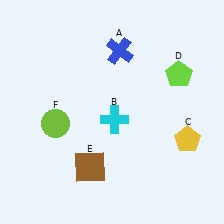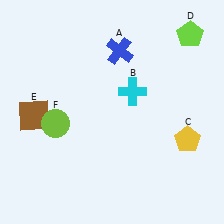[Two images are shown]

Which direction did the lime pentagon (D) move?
The lime pentagon (D) moved up.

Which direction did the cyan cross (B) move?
The cyan cross (B) moved up.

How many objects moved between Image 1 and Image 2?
3 objects moved between the two images.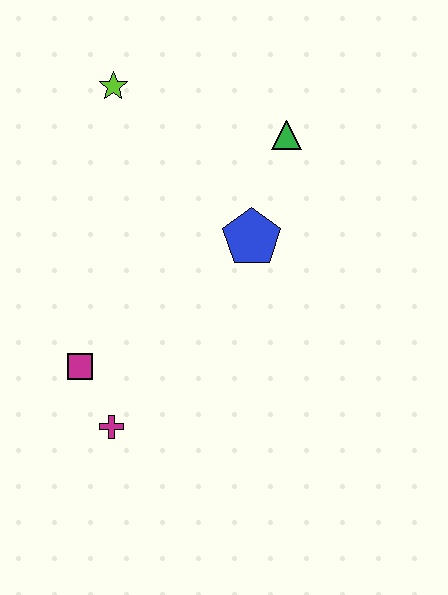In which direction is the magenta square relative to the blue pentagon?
The magenta square is to the left of the blue pentagon.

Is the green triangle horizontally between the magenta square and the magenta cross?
No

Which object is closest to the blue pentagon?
The green triangle is closest to the blue pentagon.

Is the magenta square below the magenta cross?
No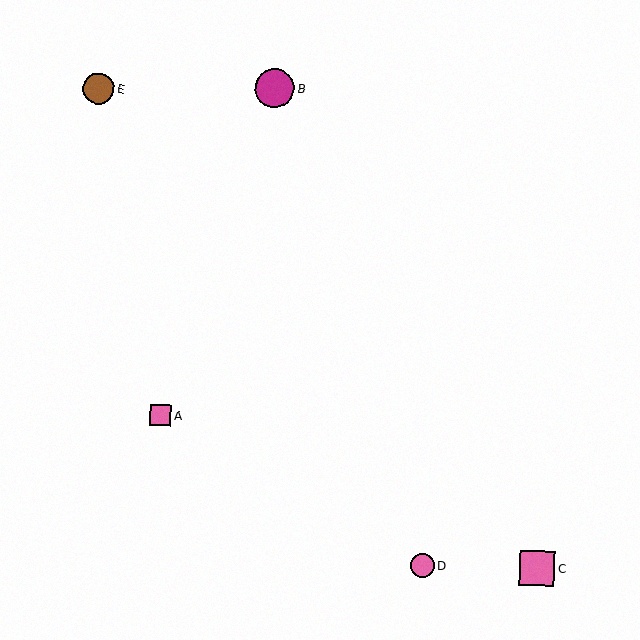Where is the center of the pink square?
The center of the pink square is at (161, 415).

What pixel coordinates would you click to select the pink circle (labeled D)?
Click at (422, 565) to select the pink circle D.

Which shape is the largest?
The magenta circle (labeled B) is the largest.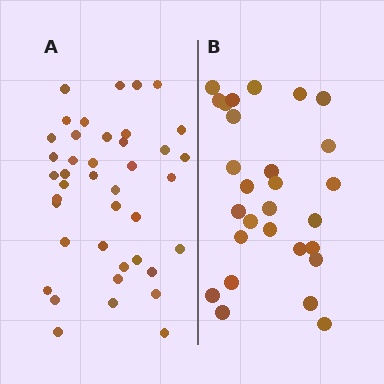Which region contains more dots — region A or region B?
Region A (the left region) has more dots.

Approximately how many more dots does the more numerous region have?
Region A has approximately 15 more dots than region B.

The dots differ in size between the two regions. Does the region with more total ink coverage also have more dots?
No. Region B has more total ink coverage because its dots are larger, but region A actually contains more individual dots. Total area can be misleading — the number of items is what matters here.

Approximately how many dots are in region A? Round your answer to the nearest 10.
About 40 dots. (The exact count is 41, which rounds to 40.)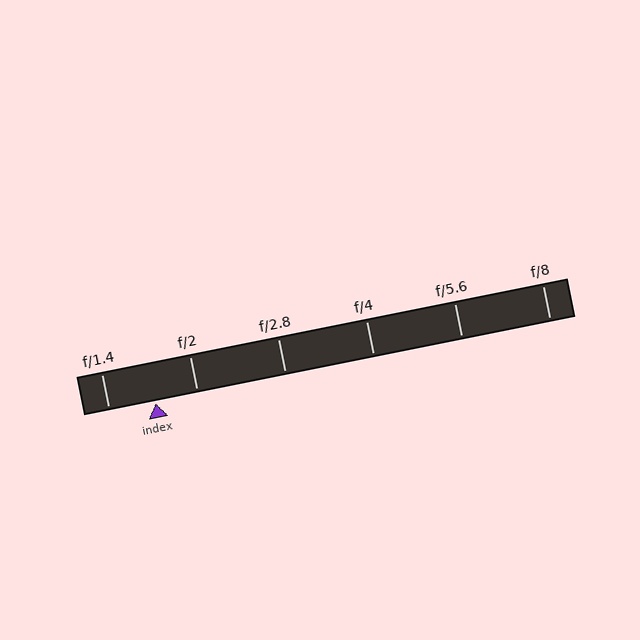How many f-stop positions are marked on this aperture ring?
There are 6 f-stop positions marked.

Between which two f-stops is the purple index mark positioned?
The index mark is between f/1.4 and f/2.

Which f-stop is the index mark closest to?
The index mark is closest to f/2.